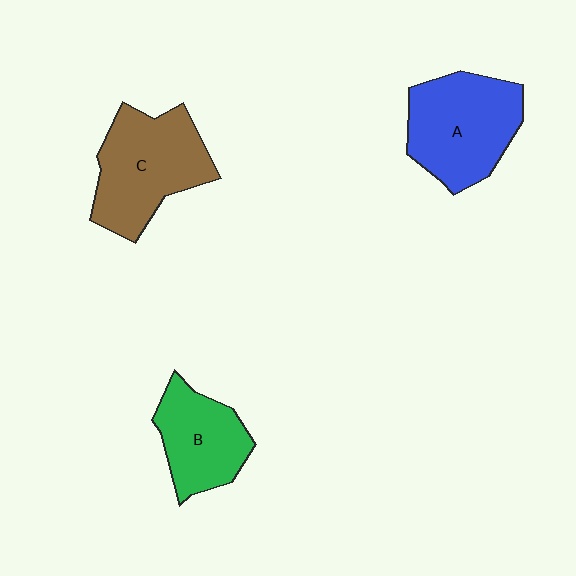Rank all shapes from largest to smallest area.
From largest to smallest: C (brown), A (blue), B (green).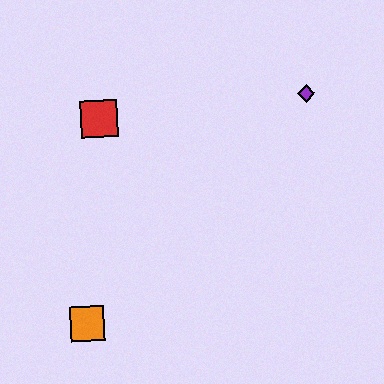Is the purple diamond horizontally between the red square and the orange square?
No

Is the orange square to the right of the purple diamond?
No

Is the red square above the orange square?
Yes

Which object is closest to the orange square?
The red square is closest to the orange square.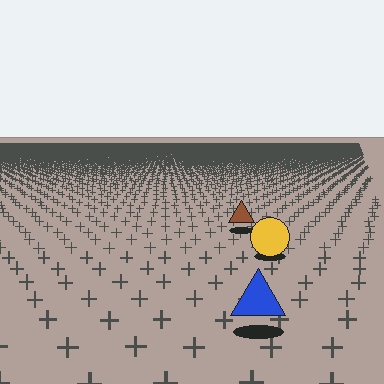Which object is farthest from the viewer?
The brown triangle is farthest from the viewer. It appears smaller and the ground texture around it is denser.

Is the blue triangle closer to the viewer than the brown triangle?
Yes. The blue triangle is closer — you can tell from the texture gradient: the ground texture is coarser near it.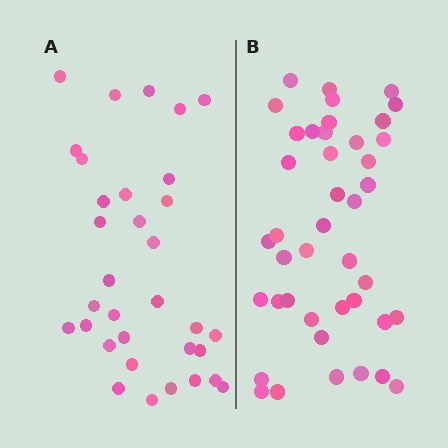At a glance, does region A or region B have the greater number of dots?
Region B (the right region) has more dots.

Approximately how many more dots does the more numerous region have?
Region B has roughly 8 or so more dots than region A.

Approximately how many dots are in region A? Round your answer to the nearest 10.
About 30 dots. (The exact count is 33, which rounds to 30.)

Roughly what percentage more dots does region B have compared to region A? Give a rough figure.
About 25% more.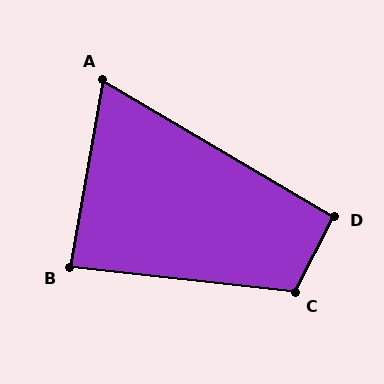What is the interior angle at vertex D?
Approximately 94 degrees (approximately right).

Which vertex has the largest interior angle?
C, at approximately 111 degrees.